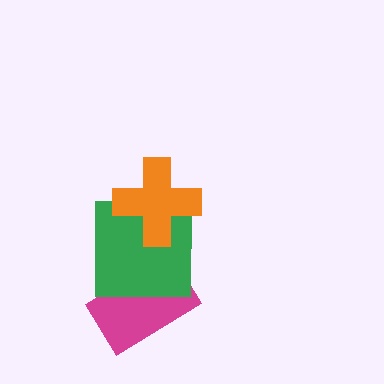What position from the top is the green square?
The green square is 2nd from the top.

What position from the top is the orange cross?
The orange cross is 1st from the top.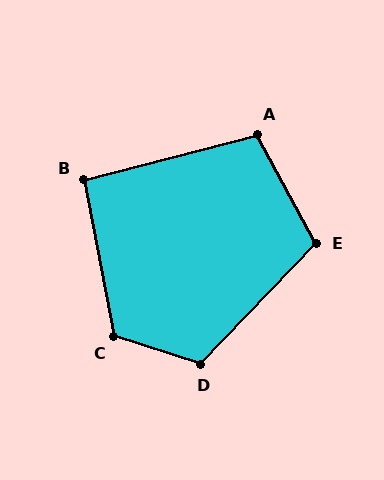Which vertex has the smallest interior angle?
B, at approximately 94 degrees.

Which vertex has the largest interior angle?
C, at approximately 118 degrees.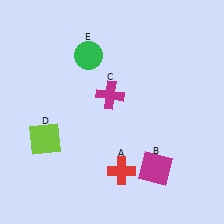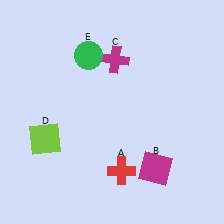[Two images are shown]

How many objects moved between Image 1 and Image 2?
1 object moved between the two images.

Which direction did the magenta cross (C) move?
The magenta cross (C) moved up.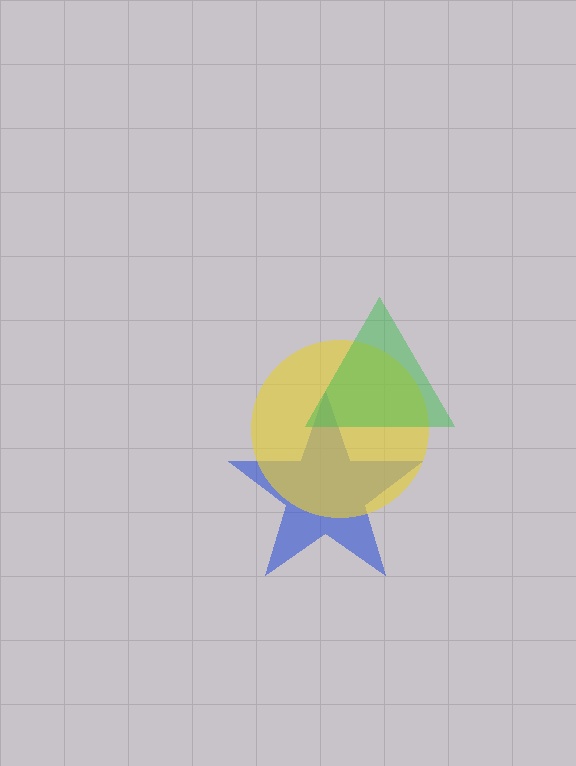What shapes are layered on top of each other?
The layered shapes are: a blue star, a yellow circle, a green triangle.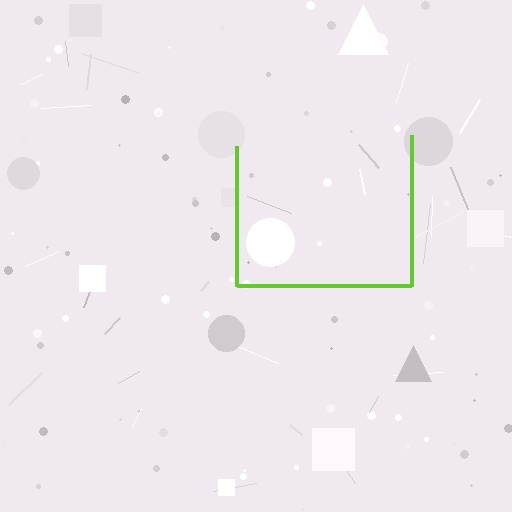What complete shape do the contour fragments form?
The contour fragments form a square.